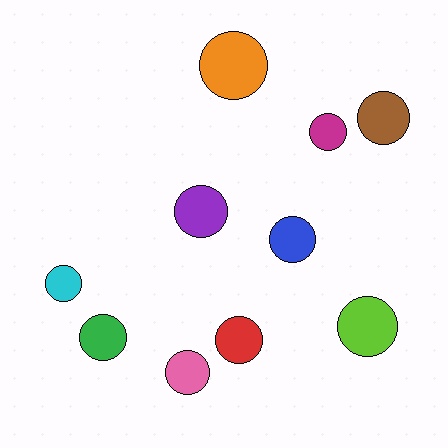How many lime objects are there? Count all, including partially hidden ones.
There is 1 lime object.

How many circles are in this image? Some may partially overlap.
There are 10 circles.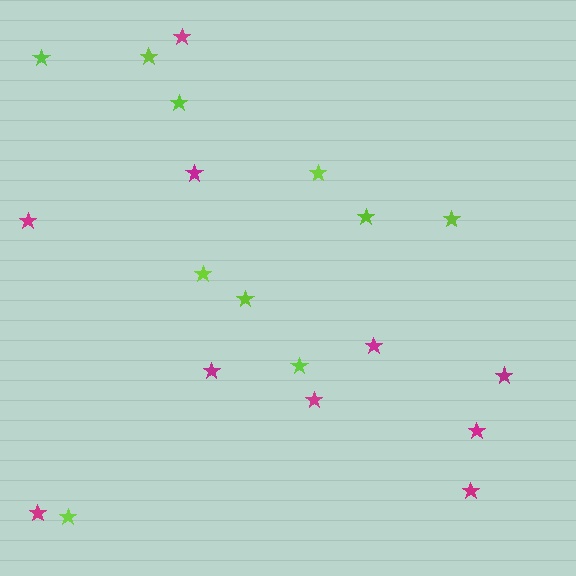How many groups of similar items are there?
There are 2 groups: one group of lime stars (10) and one group of magenta stars (10).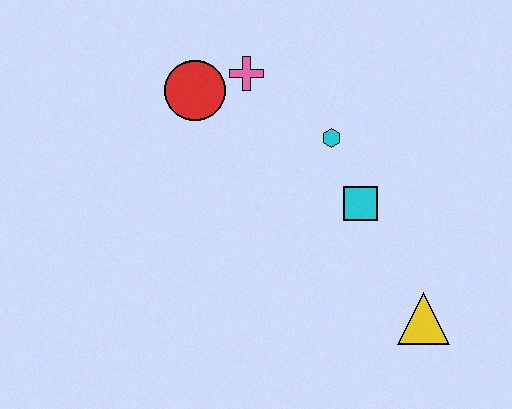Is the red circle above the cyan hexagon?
Yes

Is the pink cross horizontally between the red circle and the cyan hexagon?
Yes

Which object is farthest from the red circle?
The yellow triangle is farthest from the red circle.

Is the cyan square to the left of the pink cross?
No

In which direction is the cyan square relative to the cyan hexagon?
The cyan square is below the cyan hexagon.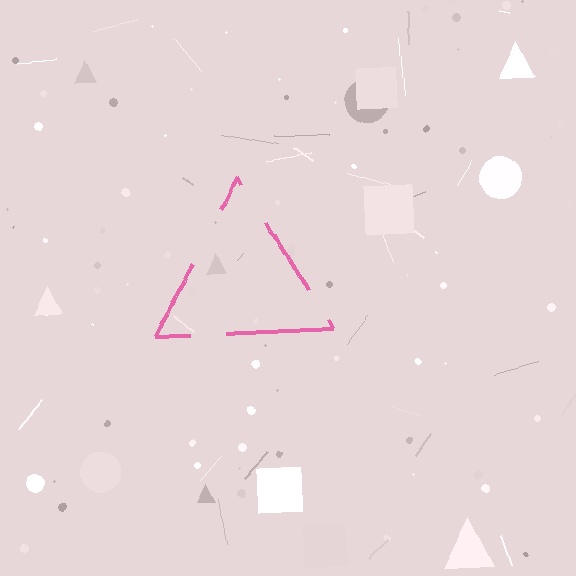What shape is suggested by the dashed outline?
The dashed outline suggests a triangle.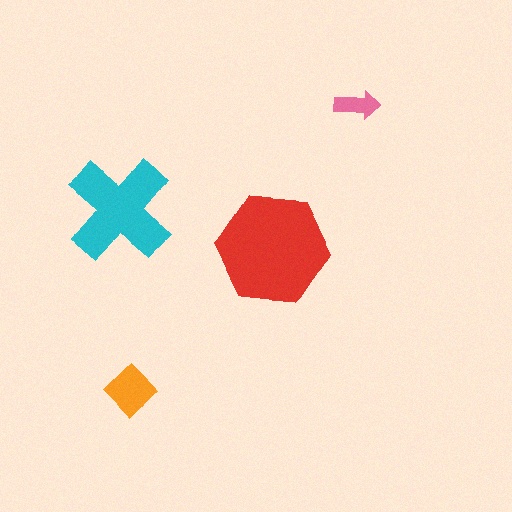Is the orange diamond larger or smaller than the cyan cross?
Smaller.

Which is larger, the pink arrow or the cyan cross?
The cyan cross.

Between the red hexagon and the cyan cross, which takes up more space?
The red hexagon.